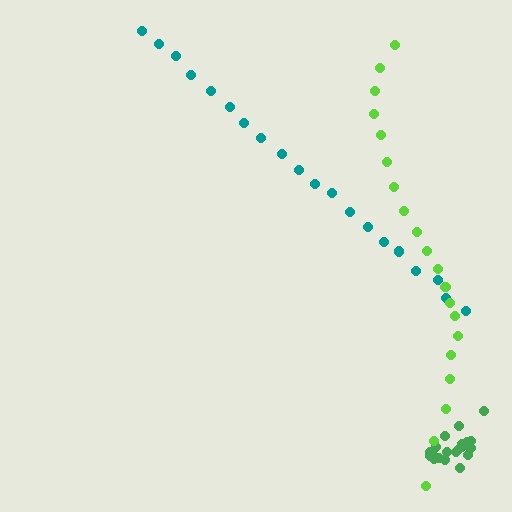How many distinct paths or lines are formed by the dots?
There are 3 distinct paths.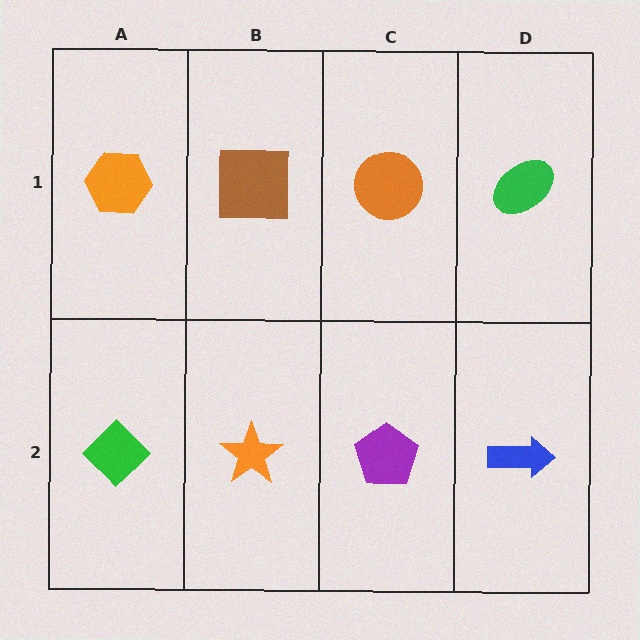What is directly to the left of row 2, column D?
A purple pentagon.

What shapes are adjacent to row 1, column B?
An orange star (row 2, column B), an orange hexagon (row 1, column A), an orange circle (row 1, column C).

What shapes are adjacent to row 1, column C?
A purple pentagon (row 2, column C), a brown square (row 1, column B), a green ellipse (row 1, column D).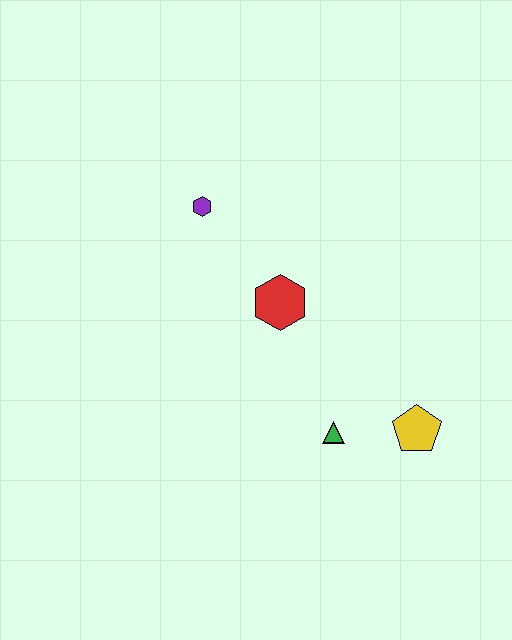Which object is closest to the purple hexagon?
The red hexagon is closest to the purple hexagon.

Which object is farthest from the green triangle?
The purple hexagon is farthest from the green triangle.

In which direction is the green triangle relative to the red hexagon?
The green triangle is below the red hexagon.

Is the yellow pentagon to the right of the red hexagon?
Yes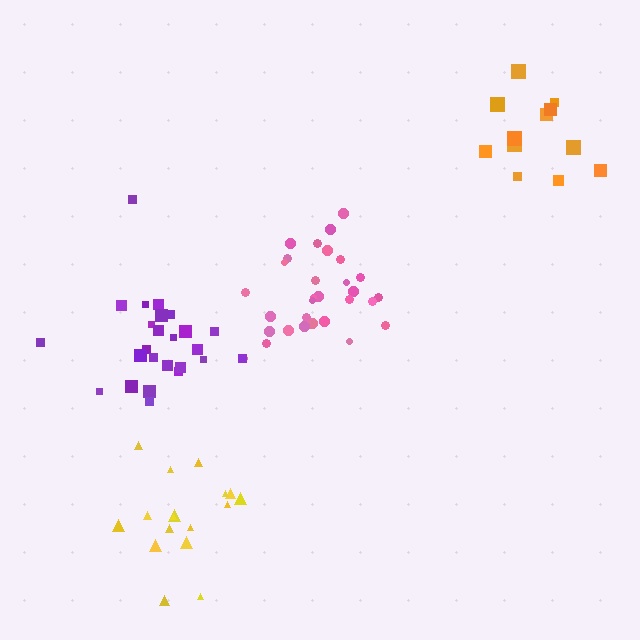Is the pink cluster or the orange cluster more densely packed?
Pink.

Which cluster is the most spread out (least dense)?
Yellow.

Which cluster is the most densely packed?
Pink.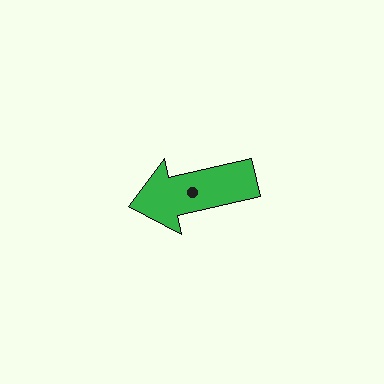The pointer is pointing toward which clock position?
Roughly 9 o'clock.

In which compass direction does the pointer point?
West.